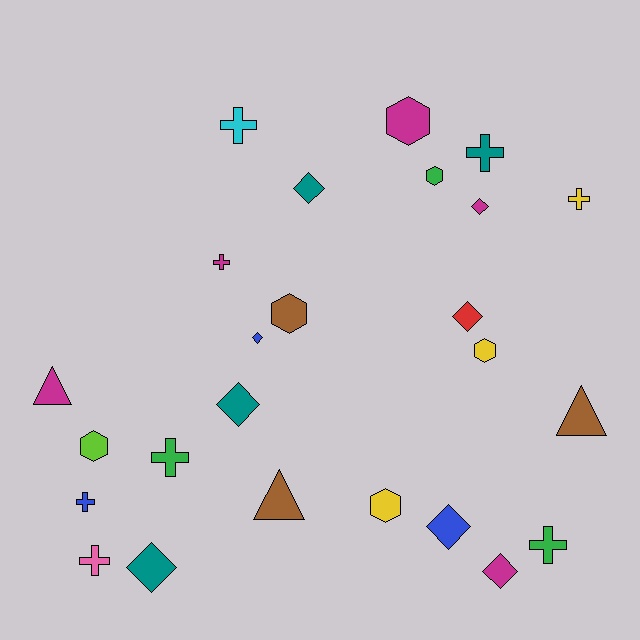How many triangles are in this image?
There are 3 triangles.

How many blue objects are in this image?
There are 3 blue objects.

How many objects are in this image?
There are 25 objects.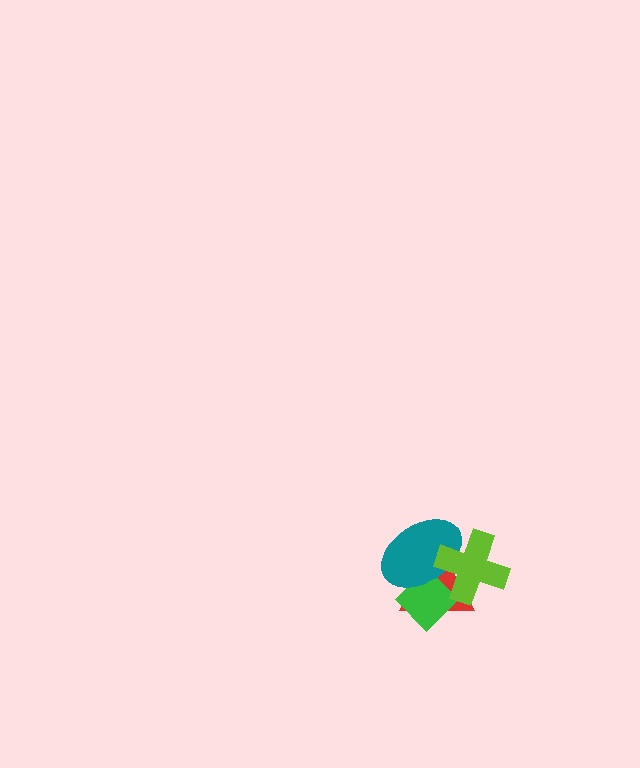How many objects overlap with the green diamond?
3 objects overlap with the green diamond.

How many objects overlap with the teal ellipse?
3 objects overlap with the teal ellipse.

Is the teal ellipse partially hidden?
Yes, it is partially covered by another shape.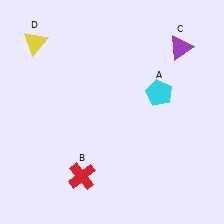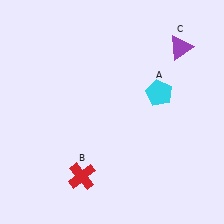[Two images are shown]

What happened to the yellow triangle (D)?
The yellow triangle (D) was removed in Image 2. It was in the top-left area of Image 1.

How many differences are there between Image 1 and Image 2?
There is 1 difference between the two images.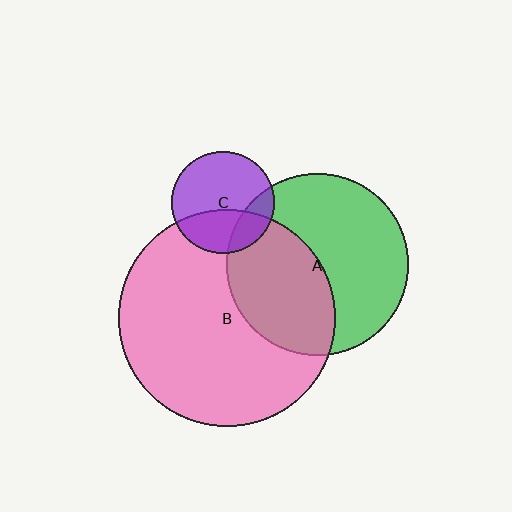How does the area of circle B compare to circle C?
Approximately 4.5 times.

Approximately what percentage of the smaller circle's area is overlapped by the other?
Approximately 45%.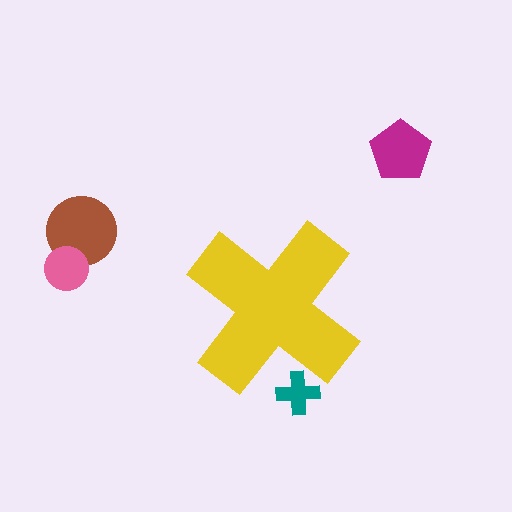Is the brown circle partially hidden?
No, the brown circle is fully visible.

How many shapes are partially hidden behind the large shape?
1 shape is partially hidden.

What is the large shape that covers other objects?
A yellow cross.